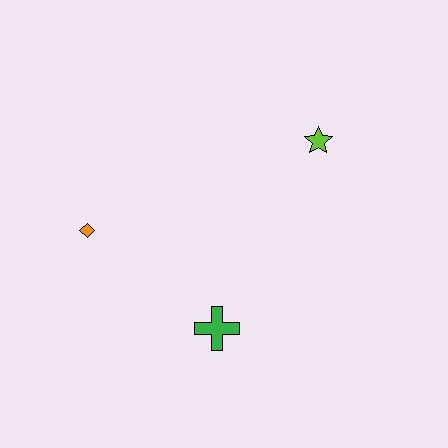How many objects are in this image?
There are 3 objects.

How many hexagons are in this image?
There are no hexagons.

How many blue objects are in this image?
There are no blue objects.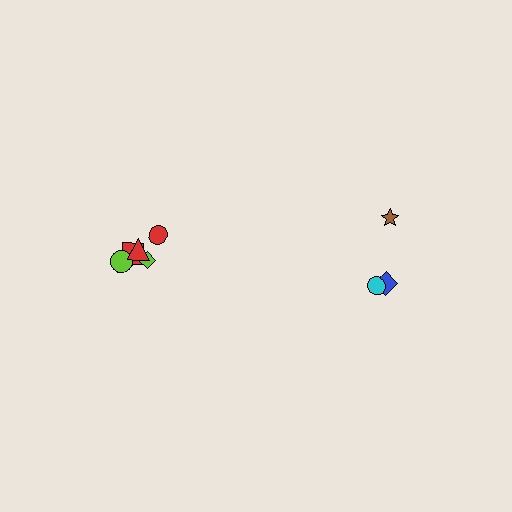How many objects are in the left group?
There are 5 objects.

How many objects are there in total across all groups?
There are 8 objects.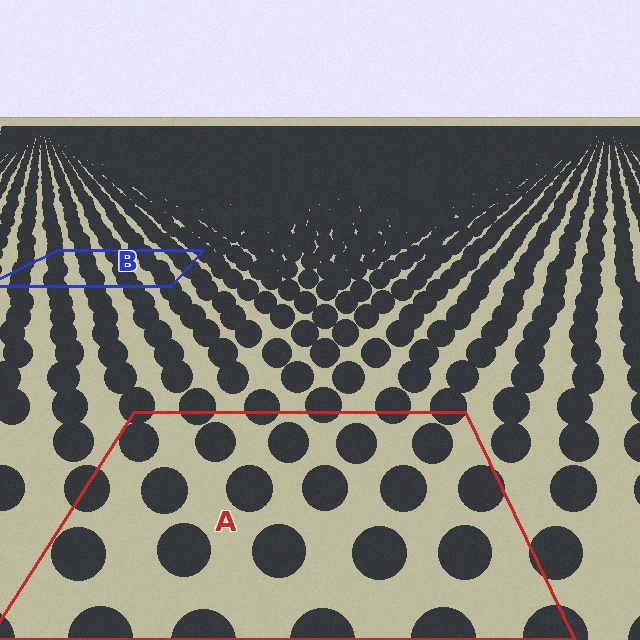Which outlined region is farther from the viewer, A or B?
Region B is farther from the viewer — the texture elements inside it appear smaller and more densely packed.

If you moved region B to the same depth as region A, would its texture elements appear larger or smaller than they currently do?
They would appear larger. At a closer depth, the same texture elements are projected at a bigger on-screen size.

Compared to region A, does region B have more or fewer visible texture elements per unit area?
Region B has more texture elements per unit area — they are packed more densely because it is farther away.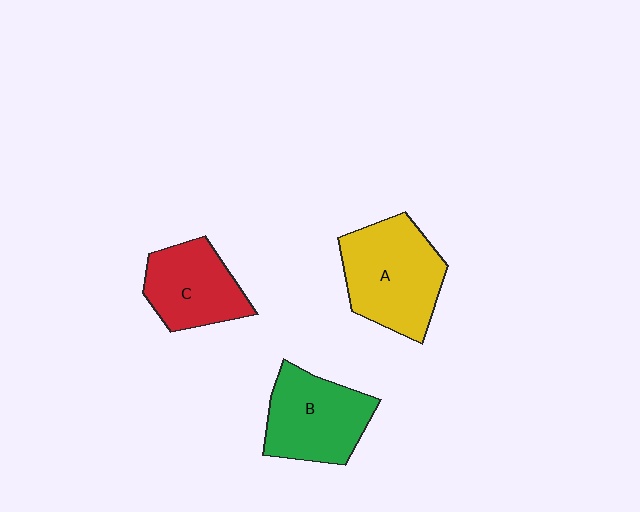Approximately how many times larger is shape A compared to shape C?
Approximately 1.3 times.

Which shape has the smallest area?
Shape C (red).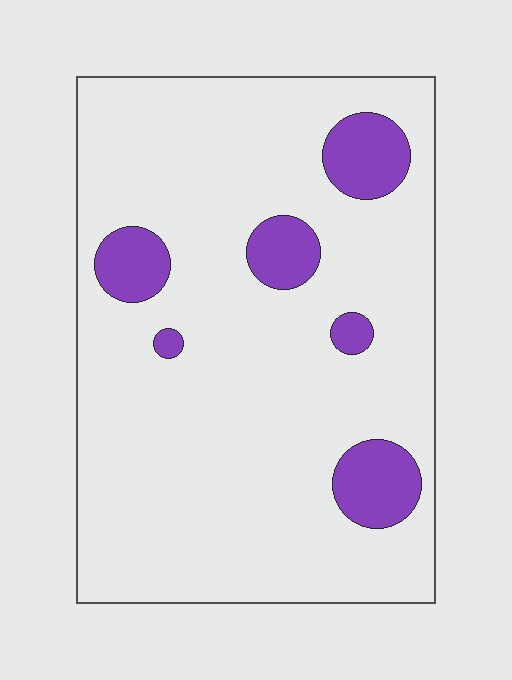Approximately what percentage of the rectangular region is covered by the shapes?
Approximately 10%.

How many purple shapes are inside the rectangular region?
6.